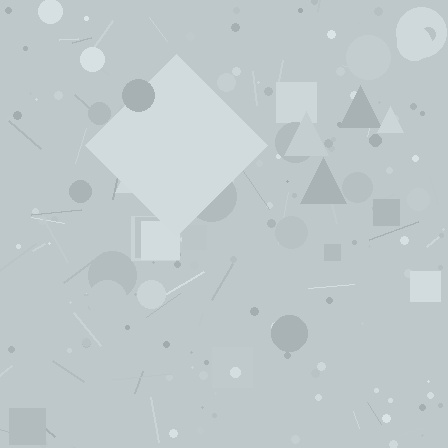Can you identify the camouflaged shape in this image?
The camouflaged shape is a diamond.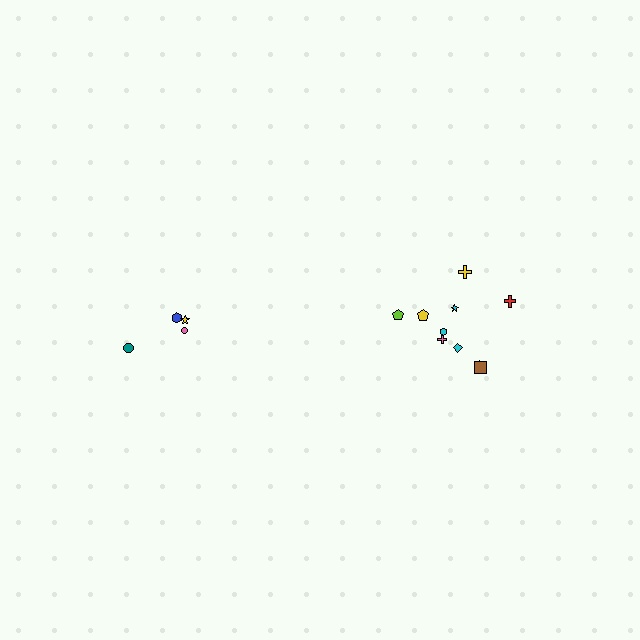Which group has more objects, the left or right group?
The right group.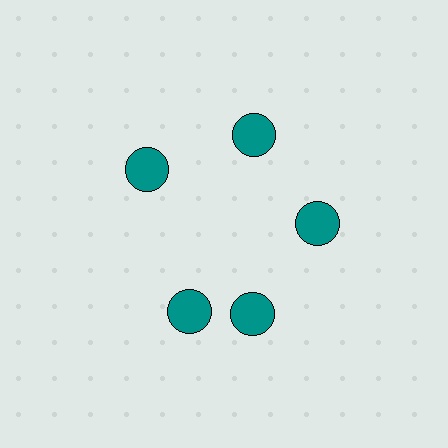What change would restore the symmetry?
The symmetry would be restored by rotating it back into even spacing with its neighbors so that all 5 circles sit at equal angles and equal distance from the center.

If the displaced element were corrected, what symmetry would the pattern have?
It would have 5-fold rotational symmetry — the pattern would map onto itself every 72 degrees.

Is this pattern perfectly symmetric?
No. The 5 teal circles are arranged in a ring, but one element near the 8 o'clock position is rotated out of alignment along the ring, breaking the 5-fold rotational symmetry.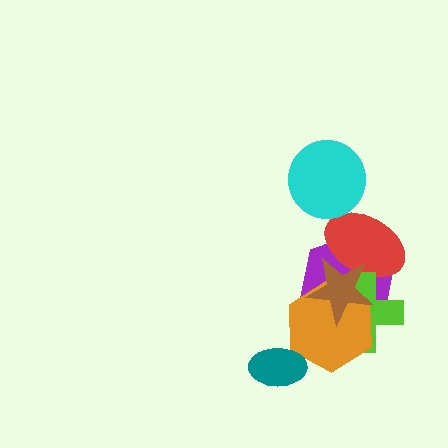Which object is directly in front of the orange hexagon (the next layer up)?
The teal ellipse is directly in front of the orange hexagon.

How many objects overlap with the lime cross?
4 objects overlap with the lime cross.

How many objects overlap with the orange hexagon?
4 objects overlap with the orange hexagon.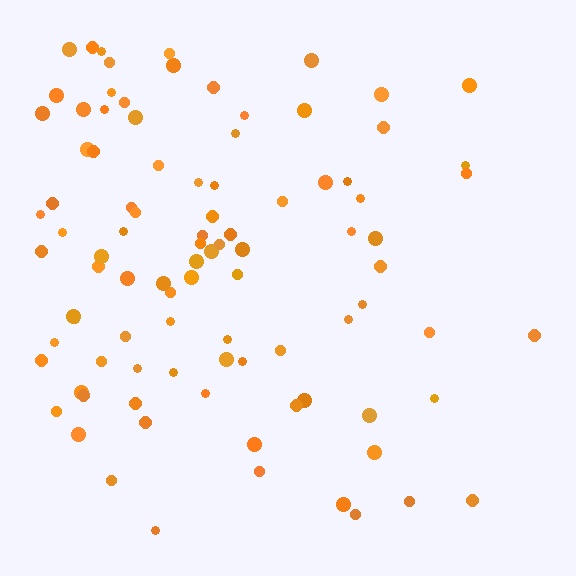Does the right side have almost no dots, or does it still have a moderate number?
Still a moderate number, just noticeably fewer than the left.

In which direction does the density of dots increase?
From right to left, with the left side densest.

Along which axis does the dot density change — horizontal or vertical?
Horizontal.